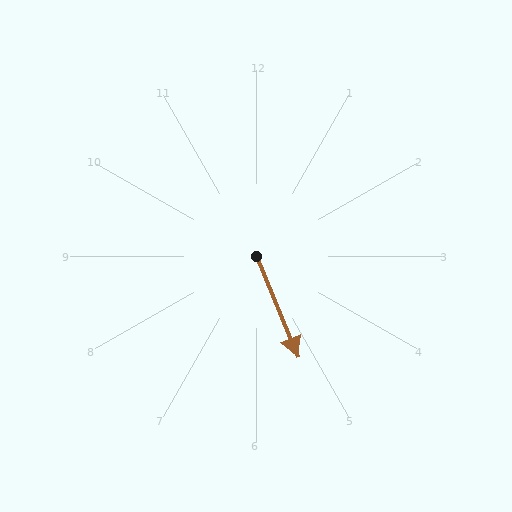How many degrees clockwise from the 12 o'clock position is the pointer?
Approximately 157 degrees.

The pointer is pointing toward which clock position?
Roughly 5 o'clock.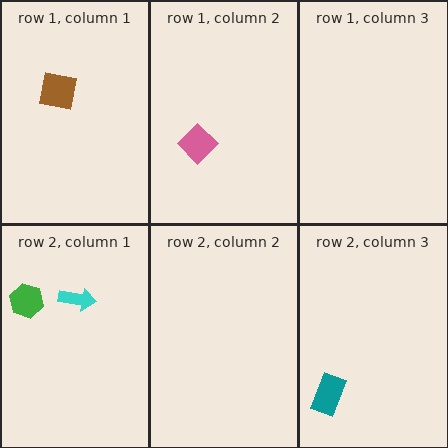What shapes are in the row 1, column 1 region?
The brown square.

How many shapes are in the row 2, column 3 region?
1.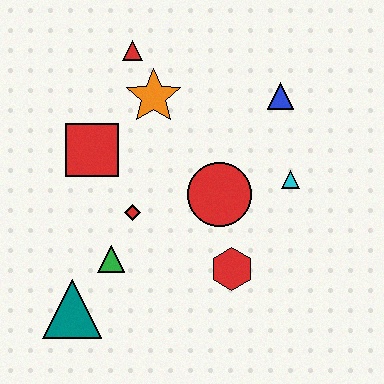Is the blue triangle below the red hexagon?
No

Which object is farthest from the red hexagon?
The red triangle is farthest from the red hexagon.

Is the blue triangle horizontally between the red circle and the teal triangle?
No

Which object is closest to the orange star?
The red triangle is closest to the orange star.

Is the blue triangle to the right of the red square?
Yes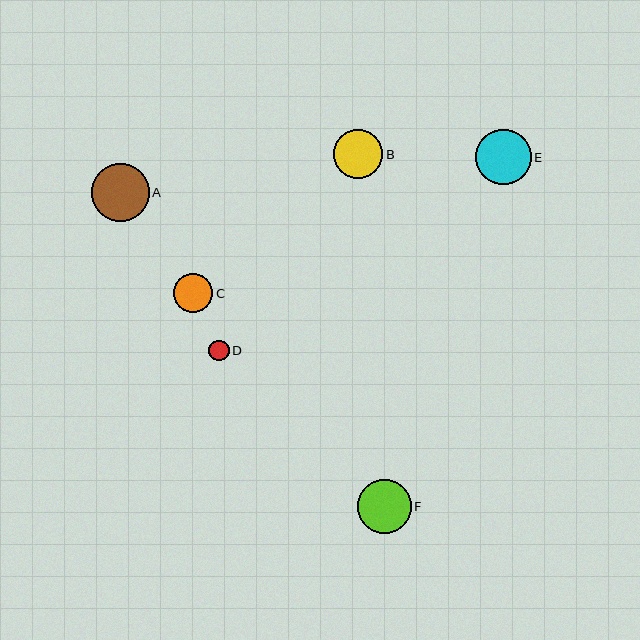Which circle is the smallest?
Circle D is the smallest with a size of approximately 21 pixels.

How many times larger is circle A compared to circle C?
Circle A is approximately 1.5 times the size of circle C.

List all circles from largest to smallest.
From largest to smallest: A, E, F, B, C, D.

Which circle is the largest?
Circle A is the largest with a size of approximately 58 pixels.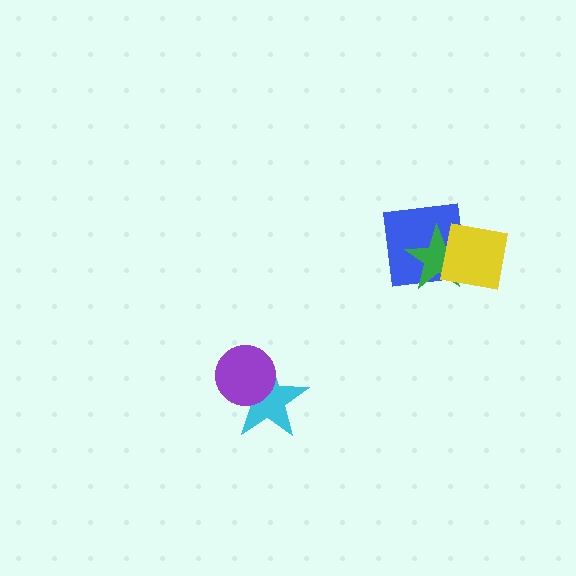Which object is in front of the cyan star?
The purple circle is in front of the cyan star.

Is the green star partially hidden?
Yes, it is partially covered by another shape.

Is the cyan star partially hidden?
Yes, it is partially covered by another shape.